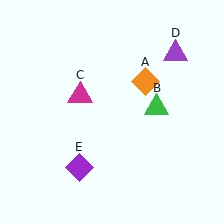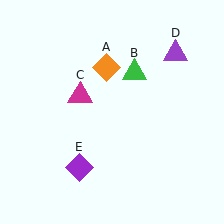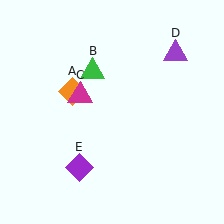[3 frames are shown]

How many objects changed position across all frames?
2 objects changed position: orange diamond (object A), green triangle (object B).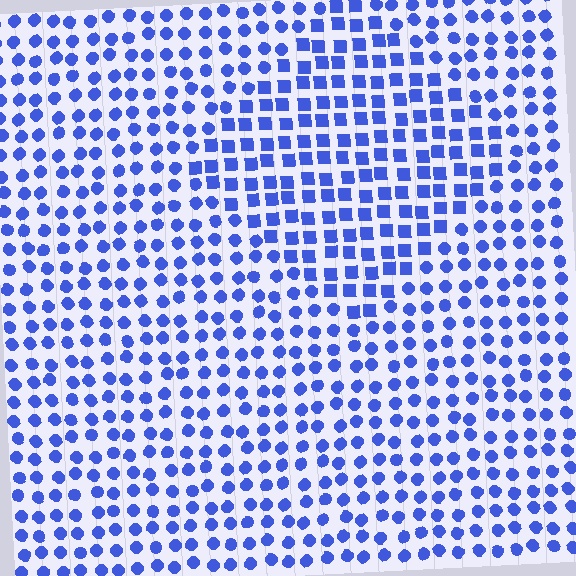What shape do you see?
I see a diamond.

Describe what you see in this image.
The image is filled with small blue elements arranged in a uniform grid. A diamond-shaped region contains squares, while the surrounding area contains circles. The boundary is defined purely by the change in element shape.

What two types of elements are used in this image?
The image uses squares inside the diamond region and circles outside it.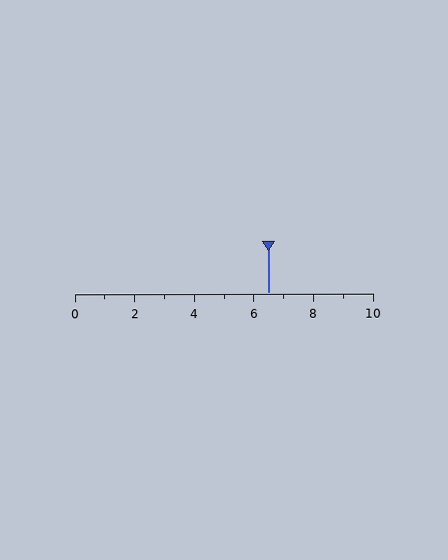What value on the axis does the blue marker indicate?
The marker indicates approximately 6.5.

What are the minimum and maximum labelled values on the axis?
The axis runs from 0 to 10.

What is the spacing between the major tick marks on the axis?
The major ticks are spaced 2 apart.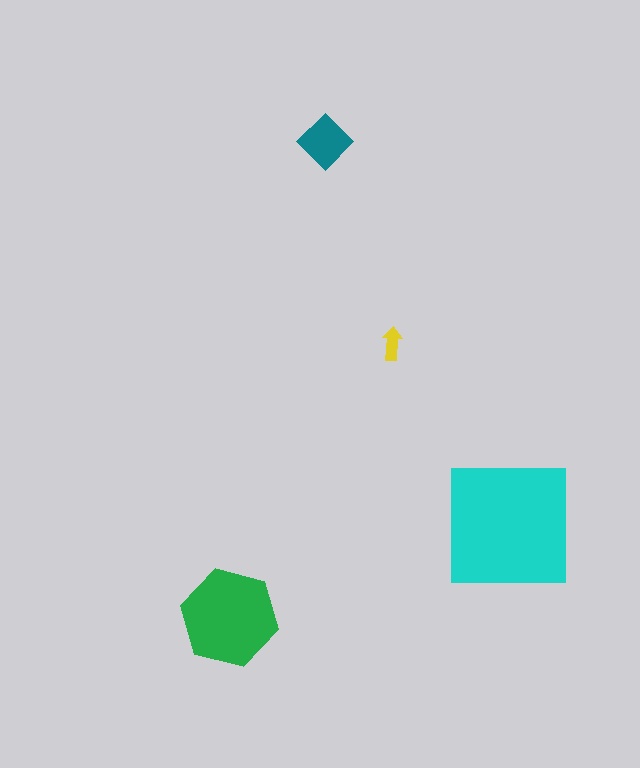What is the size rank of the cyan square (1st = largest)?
1st.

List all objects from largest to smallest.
The cyan square, the green hexagon, the teal diamond, the yellow arrow.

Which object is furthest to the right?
The cyan square is rightmost.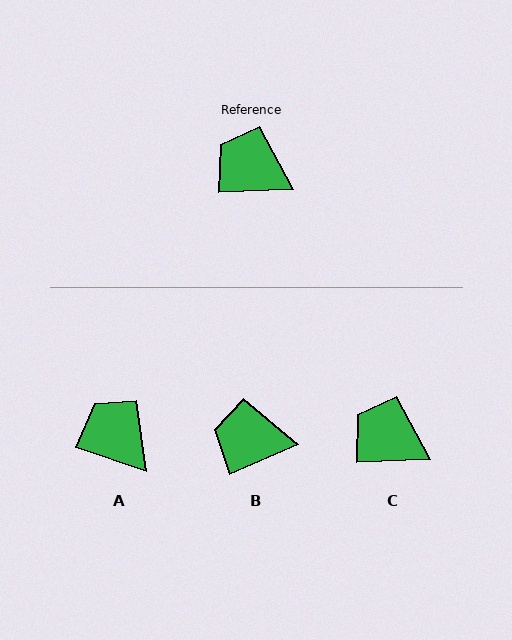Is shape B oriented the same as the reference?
No, it is off by about 21 degrees.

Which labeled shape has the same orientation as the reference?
C.